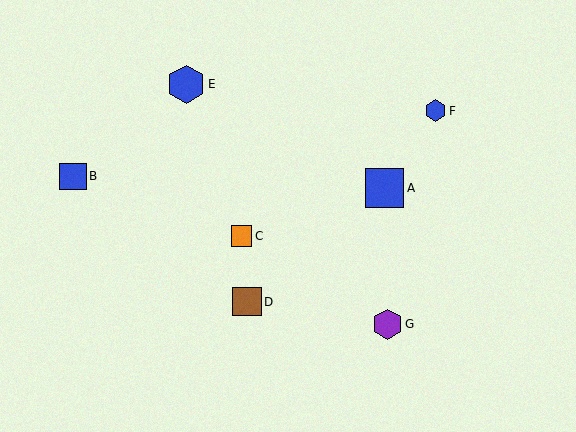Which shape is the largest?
The blue square (labeled A) is the largest.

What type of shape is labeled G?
Shape G is a purple hexagon.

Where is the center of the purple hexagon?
The center of the purple hexagon is at (387, 324).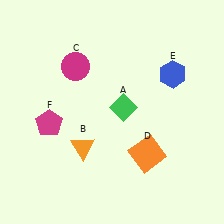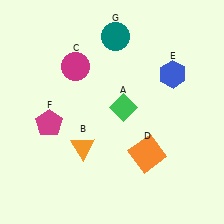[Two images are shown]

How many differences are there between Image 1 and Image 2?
There is 1 difference between the two images.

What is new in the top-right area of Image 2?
A teal circle (G) was added in the top-right area of Image 2.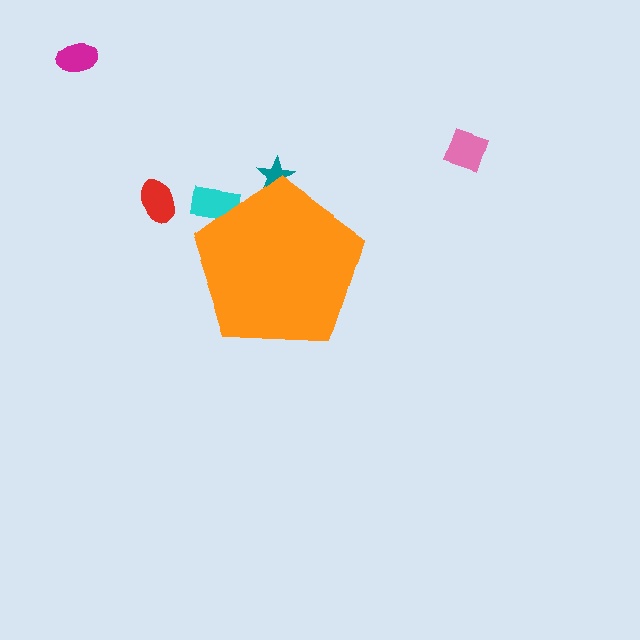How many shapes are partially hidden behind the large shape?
2 shapes are partially hidden.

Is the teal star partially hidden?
Yes, the teal star is partially hidden behind the orange pentagon.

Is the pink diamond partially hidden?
No, the pink diamond is fully visible.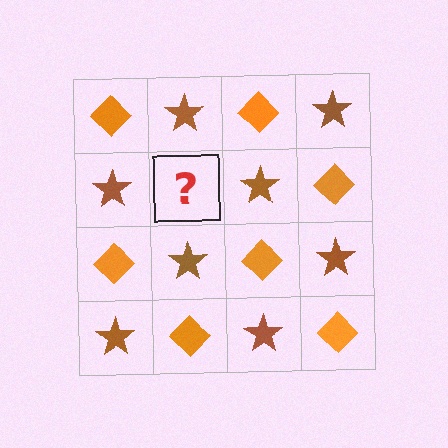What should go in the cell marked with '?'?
The missing cell should contain an orange diamond.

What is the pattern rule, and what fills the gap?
The rule is that it alternates orange diamond and brown star in a checkerboard pattern. The gap should be filled with an orange diamond.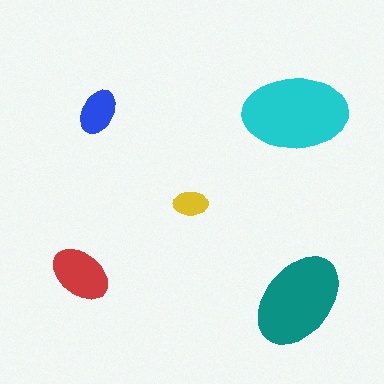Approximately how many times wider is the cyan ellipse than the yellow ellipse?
About 3 times wider.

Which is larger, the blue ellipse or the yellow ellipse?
The blue one.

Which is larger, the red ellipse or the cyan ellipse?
The cyan one.